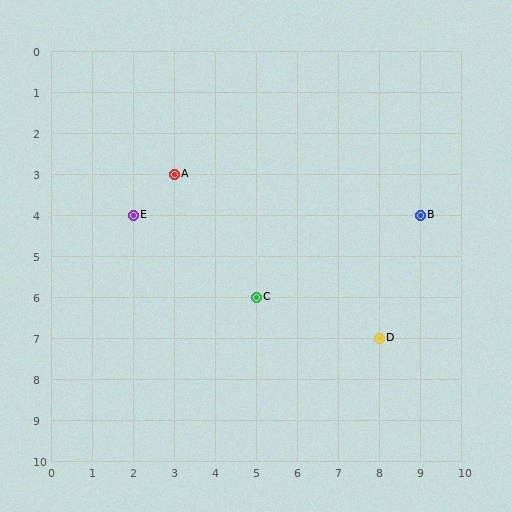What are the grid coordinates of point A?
Point A is at grid coordinates (3, 3).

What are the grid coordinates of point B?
Point B is at grid coordinates (9, 4).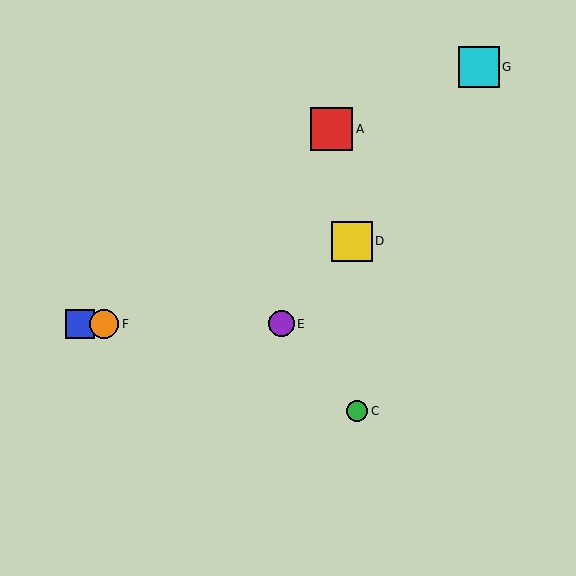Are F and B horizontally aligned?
Yes, both are at y≈324.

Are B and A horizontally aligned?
No, B is at y≈324 and A is at y≈129.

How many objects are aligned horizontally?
3 objects (B, E, F) are aligned horizontally.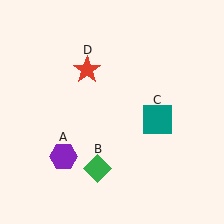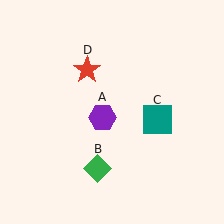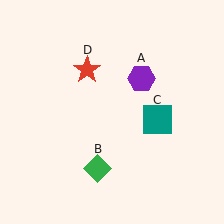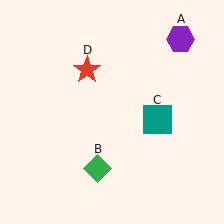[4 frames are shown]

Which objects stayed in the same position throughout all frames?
Green diamond (object B) and teal square (object C) and red star (object D) remained stationary.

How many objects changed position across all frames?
1 object changed position: purple hexagon (object A).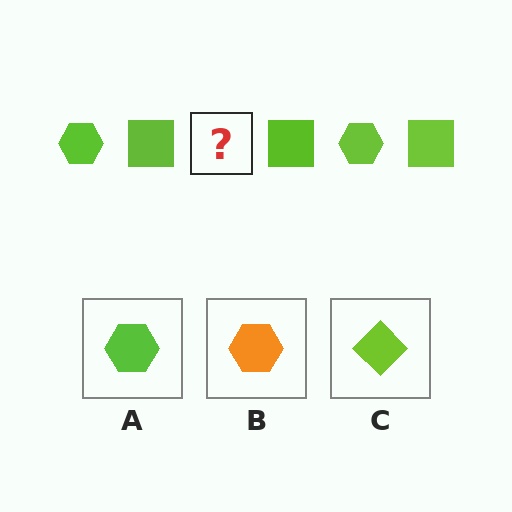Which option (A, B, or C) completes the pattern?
A.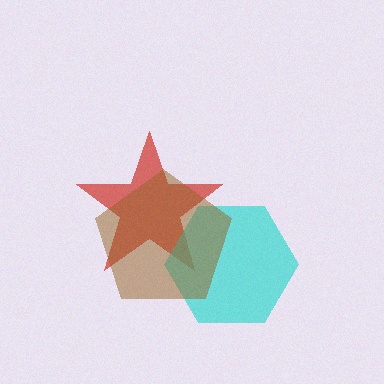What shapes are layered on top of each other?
The layered shapes are: a red star, a cyan hexagon, a brown pentagon.